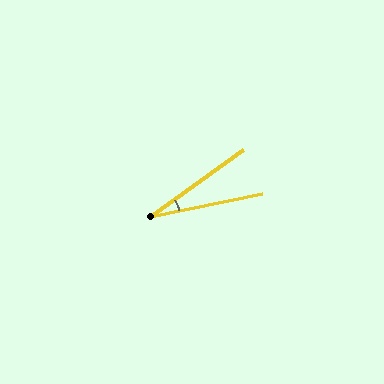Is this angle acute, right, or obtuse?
It is acute.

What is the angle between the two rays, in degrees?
Approximately 24 degrees.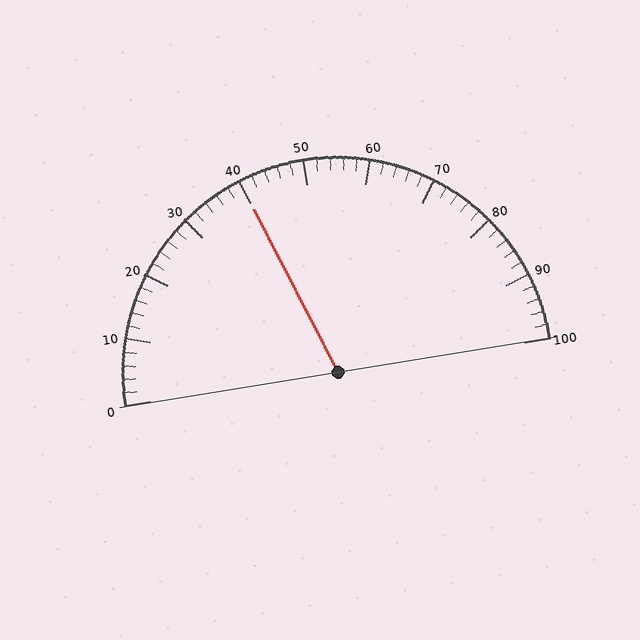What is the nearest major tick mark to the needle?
The nearest major tick mark is 40.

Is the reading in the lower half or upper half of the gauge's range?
The reading is in the lower half of the range (0 to 100).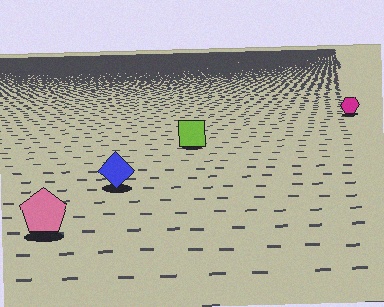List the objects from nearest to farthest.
From nearest to farthest: the pink pentagon, the blue diamond, the lime square, the magenta hexagon.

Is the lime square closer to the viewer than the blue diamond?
No. The blue diamond is closer — you can tell from the texture gradient: the ground texture is coarser near it.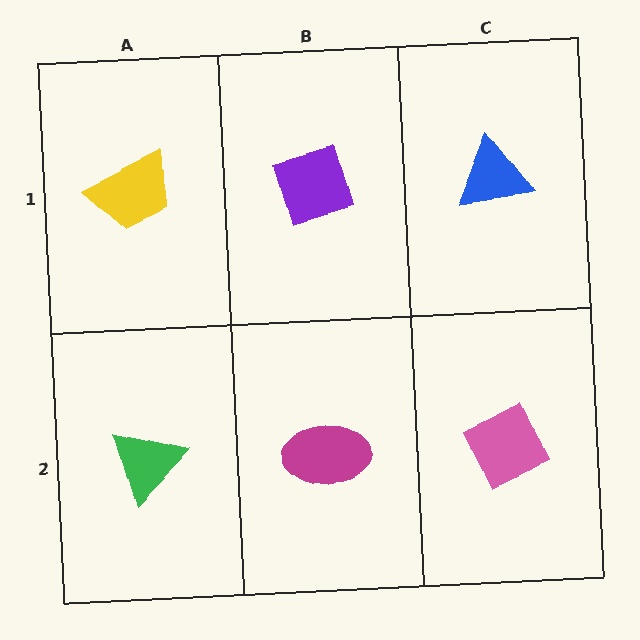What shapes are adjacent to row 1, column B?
A magenta ellipse (row 2, column B), a yellow trapezoid (row 1, column A), a blue triangle (row 1, column C).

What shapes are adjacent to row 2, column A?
A yellow trapezoid (row 1, column A), a magenta ellipse (row 2, column B).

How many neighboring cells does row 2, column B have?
3.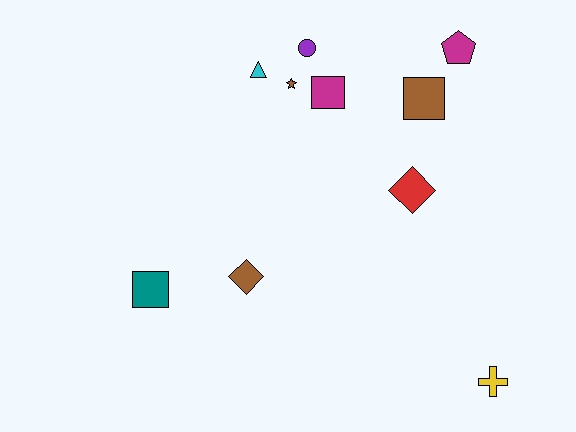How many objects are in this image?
There are 10 objects.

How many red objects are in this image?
There is 1 red object.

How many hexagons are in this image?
There are no hexagons.